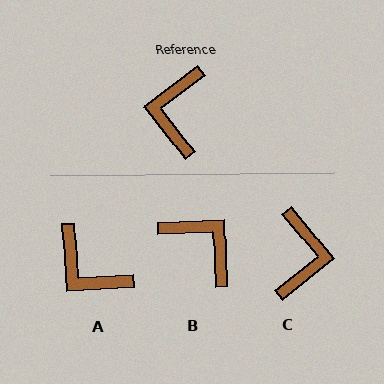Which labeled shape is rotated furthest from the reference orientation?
C, about 179 degrees away.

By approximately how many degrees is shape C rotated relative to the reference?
Approximately 179 degrees clockwise.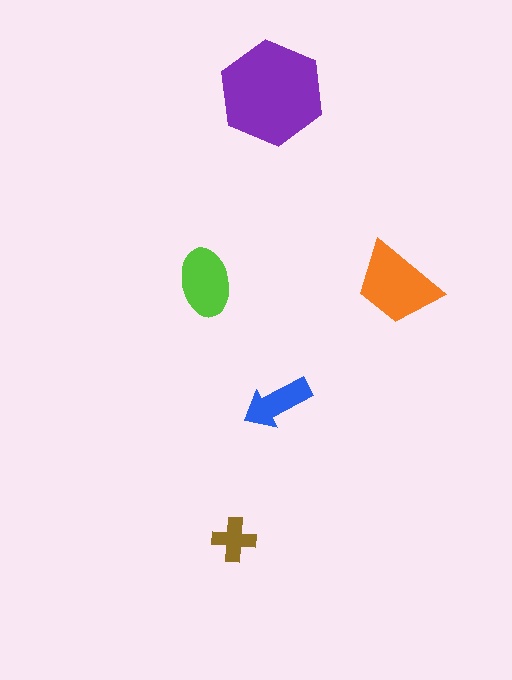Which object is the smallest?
The brown cross.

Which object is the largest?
The purple hexagon.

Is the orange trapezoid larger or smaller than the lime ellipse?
Larger.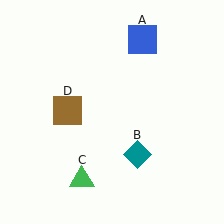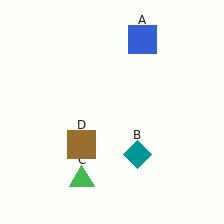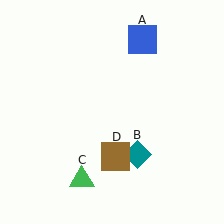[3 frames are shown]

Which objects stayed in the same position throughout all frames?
Blue square (object A) and teal diamond (object B) and green triangle (object C) remained stationary.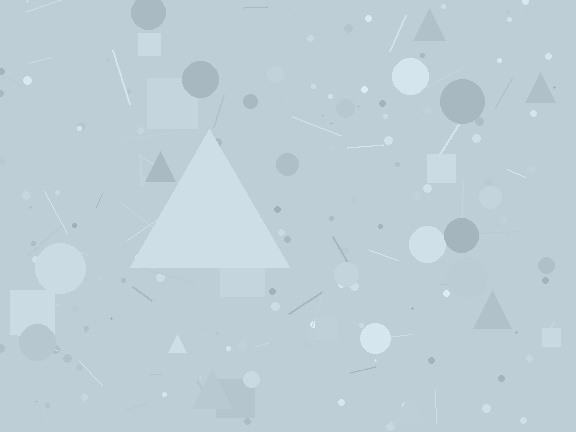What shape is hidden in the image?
A triangle is hidden in the image.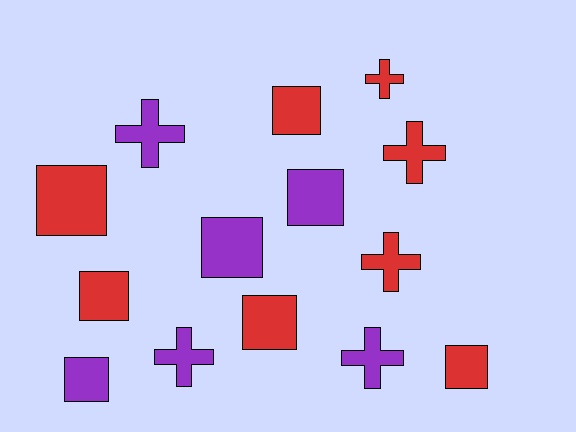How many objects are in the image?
There are 14 objects.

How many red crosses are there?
There are 3 red crosses.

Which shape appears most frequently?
Square, with 8 objects.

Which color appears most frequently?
Red, with 8 objects.